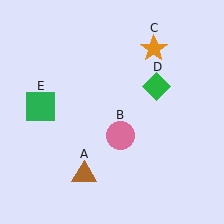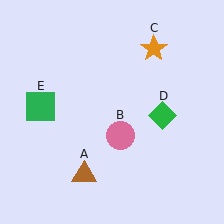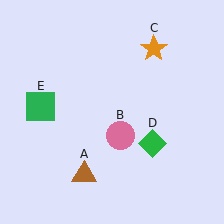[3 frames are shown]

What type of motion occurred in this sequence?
The green diamond (object D) rotated clockwise around the center of the scene.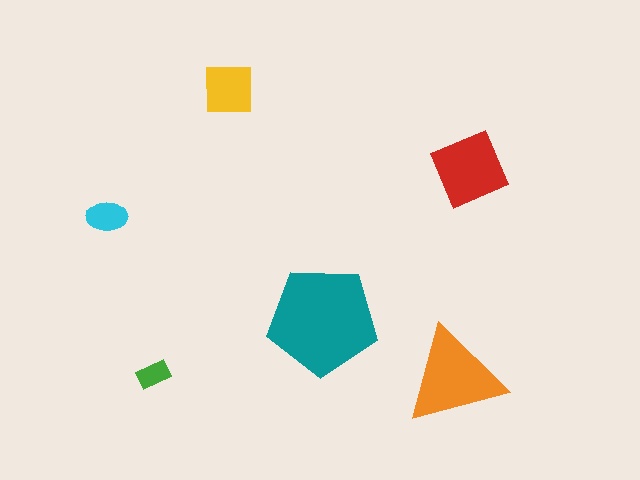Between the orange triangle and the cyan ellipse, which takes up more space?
The orange triangle.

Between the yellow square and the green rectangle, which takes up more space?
The yellow square.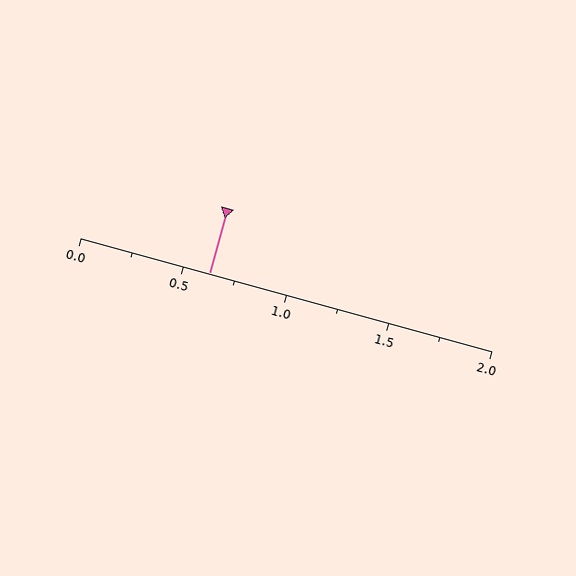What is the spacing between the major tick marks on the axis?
The major ticks are spaced 0.5 apart.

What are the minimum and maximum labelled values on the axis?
The axis runs from 0.0 to 2.0.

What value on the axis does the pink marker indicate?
The marker indicates approximately 0.62.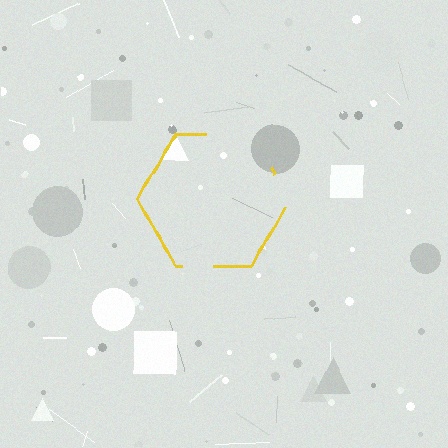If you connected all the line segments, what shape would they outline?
They would outline a hexagon.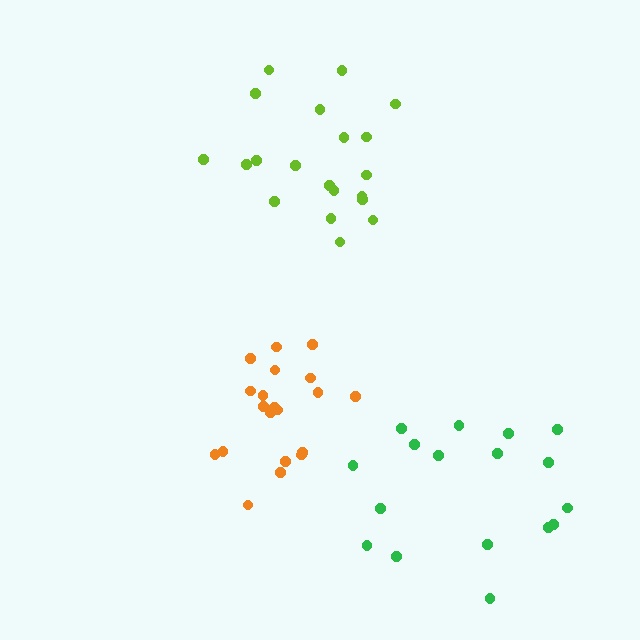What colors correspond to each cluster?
The clusters are colored: lime, orange, green.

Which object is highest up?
The lime cluster is topmost.